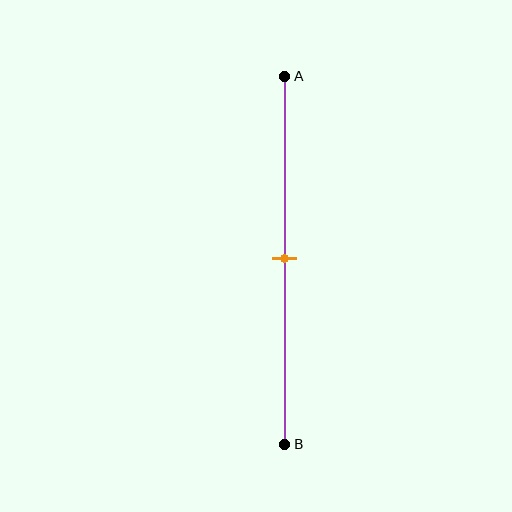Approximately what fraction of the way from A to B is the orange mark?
The orange mark is approximately 50% of the way from A to B.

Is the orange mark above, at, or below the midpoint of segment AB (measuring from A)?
The orange mark is approximately at the midpoint of segment AB.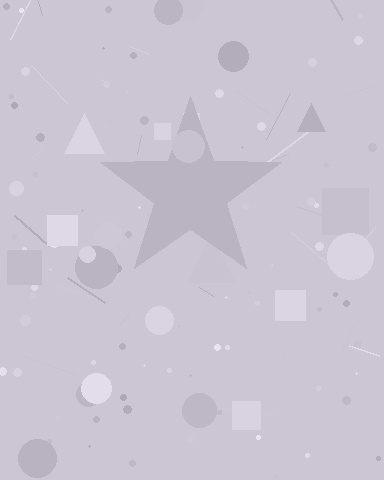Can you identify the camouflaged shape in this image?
The camouflaged shape is a star.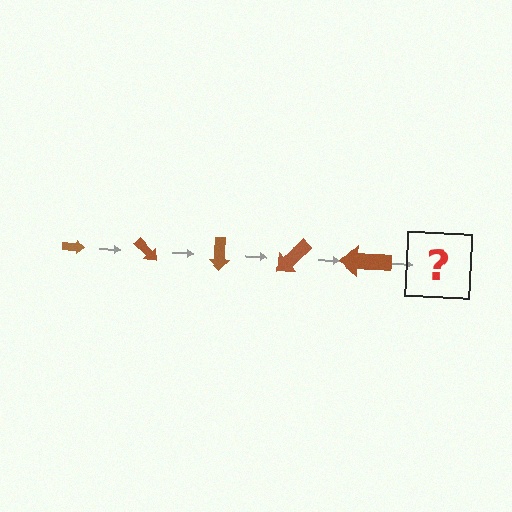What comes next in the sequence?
The next element should be an arrow, larger than the previous one and rotated 225 degrees from the start.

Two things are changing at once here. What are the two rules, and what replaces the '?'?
The two rules are that the arrow grows larger each step and it rotates 45 degrees each step. The '?' should be an arrow, larger than the previous one and rotated 225 degrees from the start.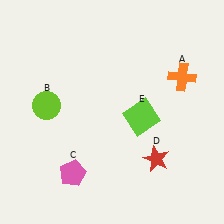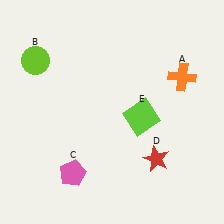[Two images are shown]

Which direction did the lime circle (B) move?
The lime circle (B) moved up.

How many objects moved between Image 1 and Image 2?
1 object moved between the two images.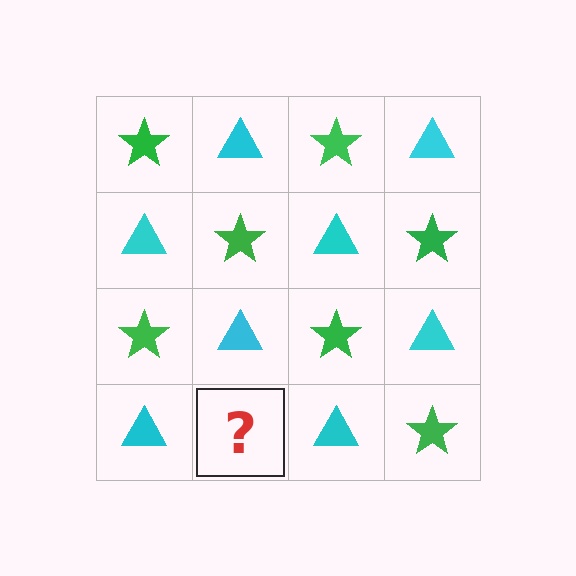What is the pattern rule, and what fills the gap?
The rule is that it alternates green star and cyan triangle in a checkerboard pattern. The gap should be filled with a green star.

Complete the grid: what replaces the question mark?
The question mark should be replaced with a green star.